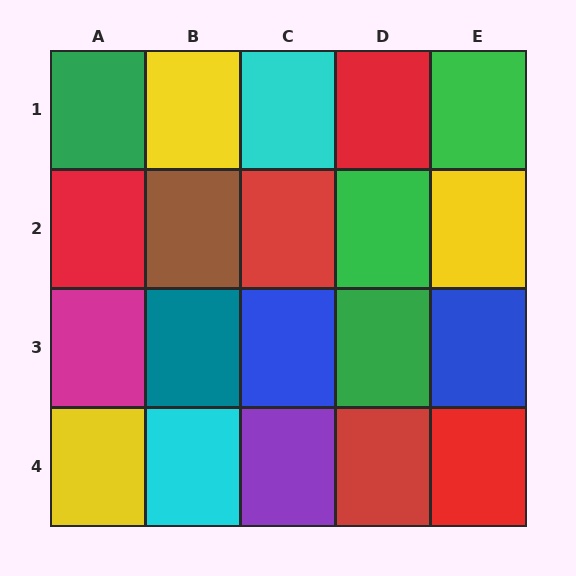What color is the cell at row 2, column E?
Yellow.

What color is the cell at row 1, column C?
Cyan.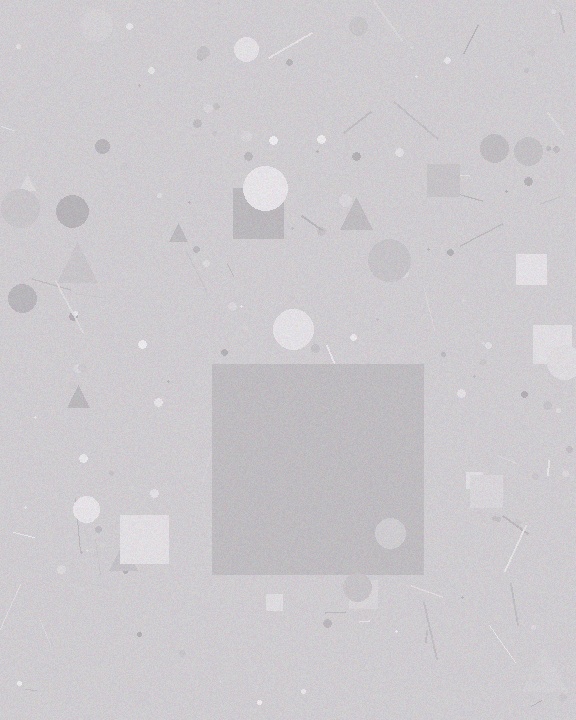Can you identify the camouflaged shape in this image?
The camouflaged shape is a square.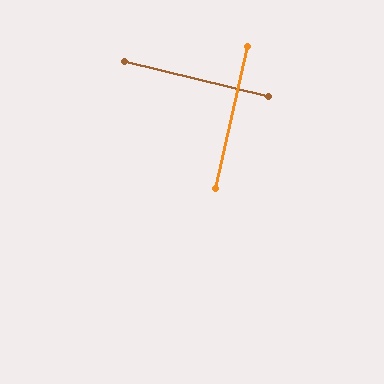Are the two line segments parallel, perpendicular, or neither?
Perpendicular — they meet at approximately 89°.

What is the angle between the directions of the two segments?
Approximately 89 degrees.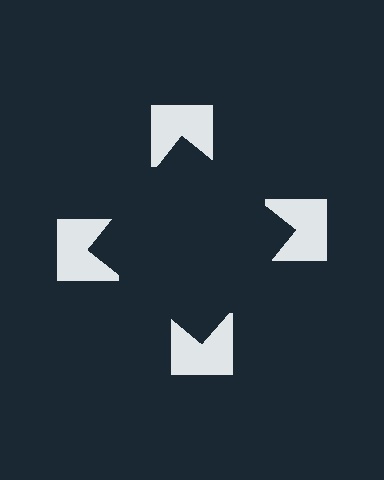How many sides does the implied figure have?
4 sides.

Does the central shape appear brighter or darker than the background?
It typically appears slightly darker than the background, even though no actual brightness change is drawn.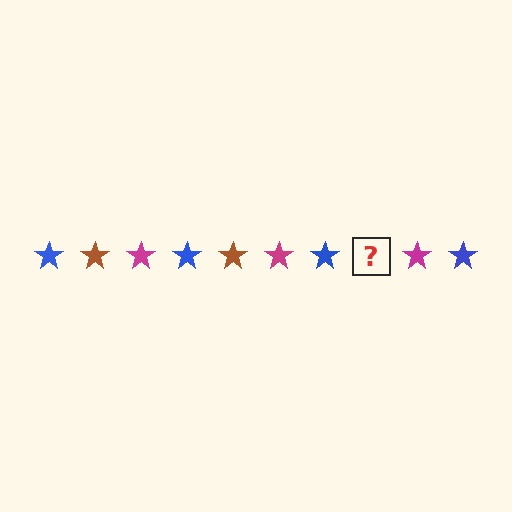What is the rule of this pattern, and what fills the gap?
The rule is that the pattern cycles through blue, brown, magenta stars. The gap should be filled with a brown star.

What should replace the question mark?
The question mark should be replaced with a brown star.